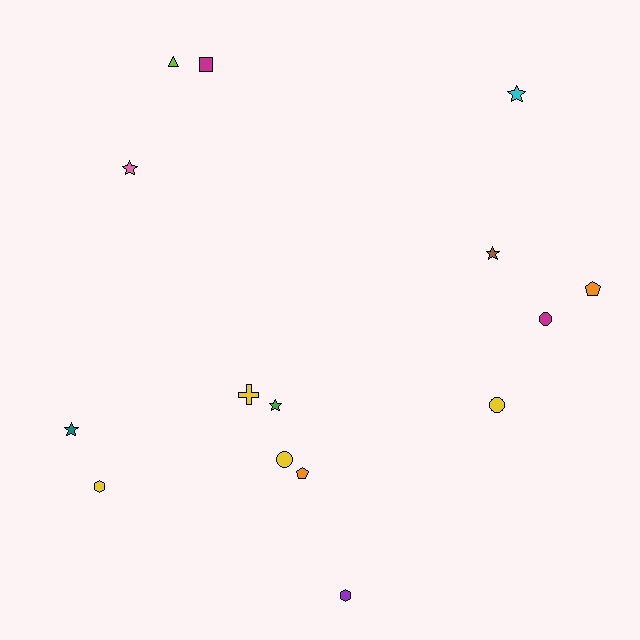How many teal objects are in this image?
There is 1 teal object.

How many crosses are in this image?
There is 1 cross.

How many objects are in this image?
There are 15 objects.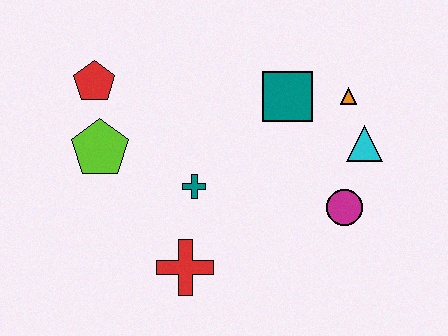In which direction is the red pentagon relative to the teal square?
The red pentagon is to the left of the teal square.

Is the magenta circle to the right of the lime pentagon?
Yes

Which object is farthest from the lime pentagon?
The cyan triangle is farthest from the lime pentagon.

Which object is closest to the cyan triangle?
The orange triangle is closest to the cyan triangle.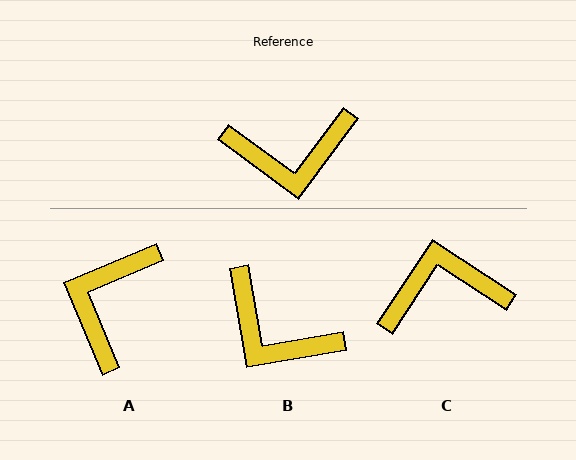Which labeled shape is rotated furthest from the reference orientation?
C, about 177 degrees away.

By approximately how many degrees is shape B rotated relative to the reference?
Approximately 44 degrees clockwise.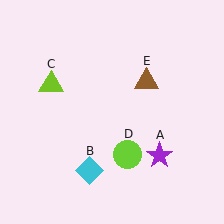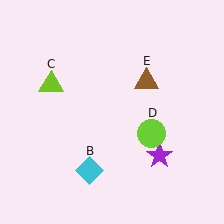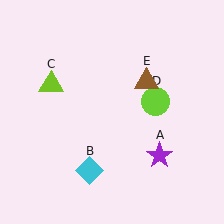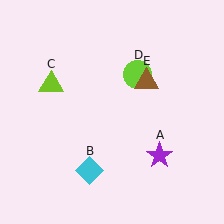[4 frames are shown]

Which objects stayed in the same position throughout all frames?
Purple star (object A) and cyan diamond (object B) and lime triangle (object C) and brown triangle (object E) remained stationary.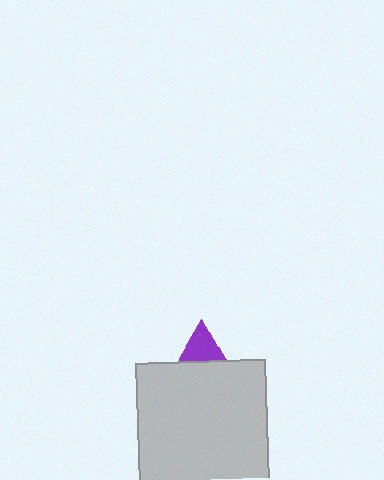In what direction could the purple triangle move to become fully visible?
The purple triangle could move up. That would shift it out from behind the light gray square entirely.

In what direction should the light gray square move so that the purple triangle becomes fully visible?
The light gray square should move down. That is the shortest direction to clear the overlap and leave the purple triangle fully visible.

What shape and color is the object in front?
The object in front is a light gray square.